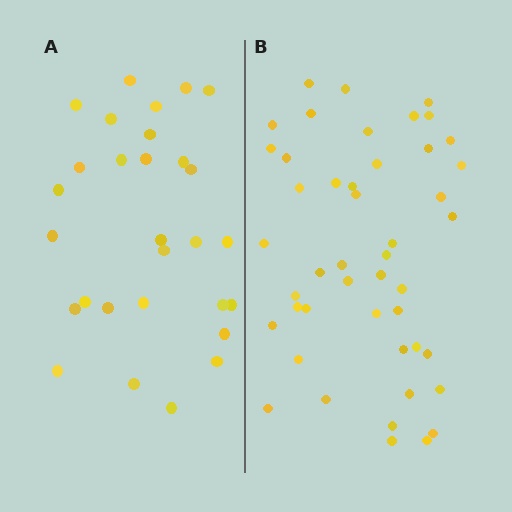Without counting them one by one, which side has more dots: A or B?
Region B (the right region) has more dots.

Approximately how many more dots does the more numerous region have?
Region B has approximately 15 more dots than region A.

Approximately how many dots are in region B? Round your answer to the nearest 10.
About 50 dots. (The exact count is 46, which rounds to 50.)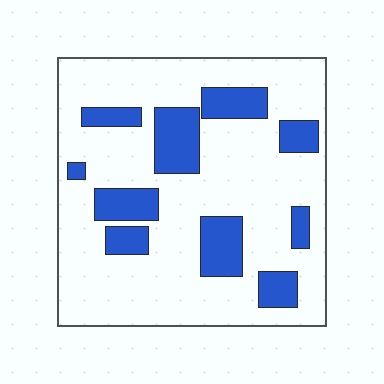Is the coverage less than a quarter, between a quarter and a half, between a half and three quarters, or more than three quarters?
Less than a quarter.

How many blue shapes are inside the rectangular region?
10.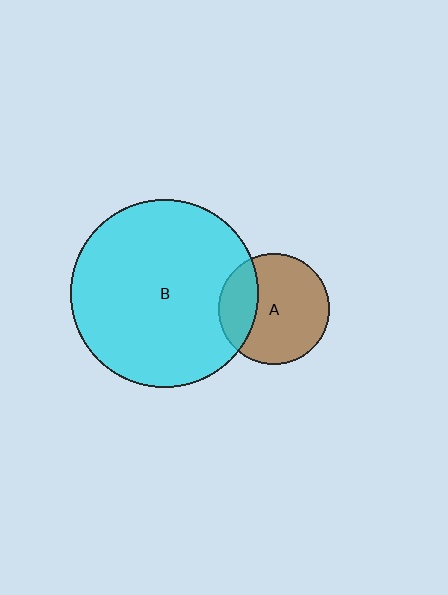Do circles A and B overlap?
Yes.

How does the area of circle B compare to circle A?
Approximately 2.9 times.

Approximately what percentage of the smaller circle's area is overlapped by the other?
Approximately 25%.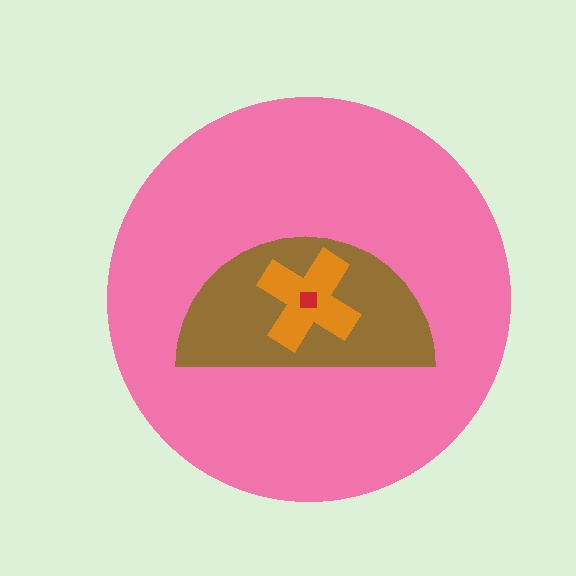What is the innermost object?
The red square.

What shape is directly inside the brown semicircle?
The orange cross.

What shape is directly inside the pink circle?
The brown semicircle.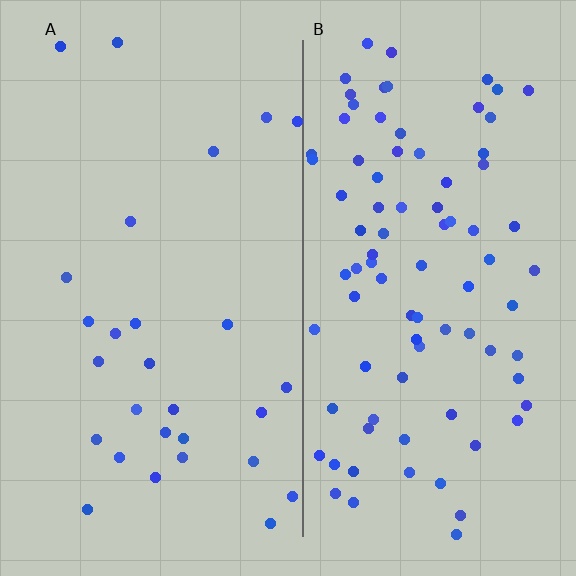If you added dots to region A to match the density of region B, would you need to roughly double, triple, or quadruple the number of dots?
Approximately triple.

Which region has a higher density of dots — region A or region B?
B (the right).